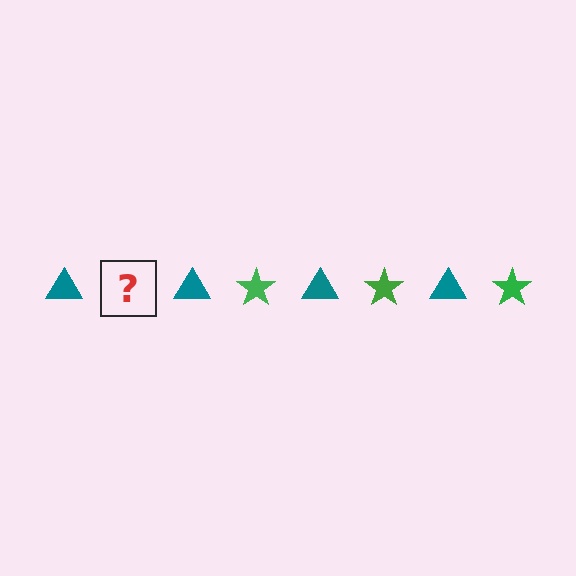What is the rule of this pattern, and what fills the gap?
The rule is that the pattern alternates between teal triangle and green star. The gap should be filled with a green star.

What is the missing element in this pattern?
The missing element is a green star.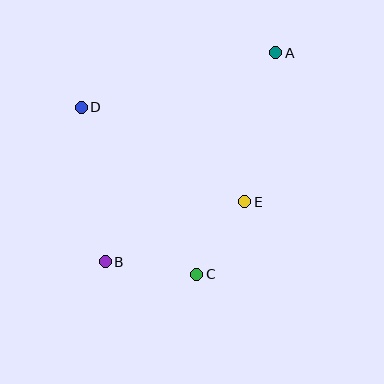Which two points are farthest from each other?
Points A and B are farthest from each other.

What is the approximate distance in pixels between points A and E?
The distance between A and E is approximately 152 pixels.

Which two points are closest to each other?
Points C and E are closest to each other.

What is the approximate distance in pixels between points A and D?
The distance between A and D is approximately 202 pixels.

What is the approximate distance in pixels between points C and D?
The distance between C and D is approximately 203 pixels.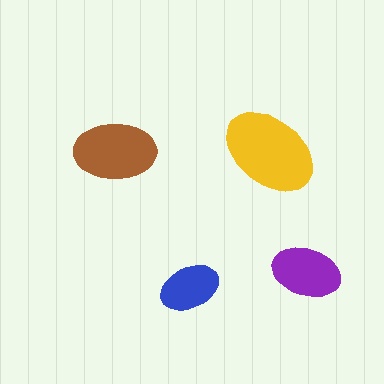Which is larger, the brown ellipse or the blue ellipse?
The brown one.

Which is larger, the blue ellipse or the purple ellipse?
The purple one.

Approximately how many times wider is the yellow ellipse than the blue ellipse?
About 1.5 times wider.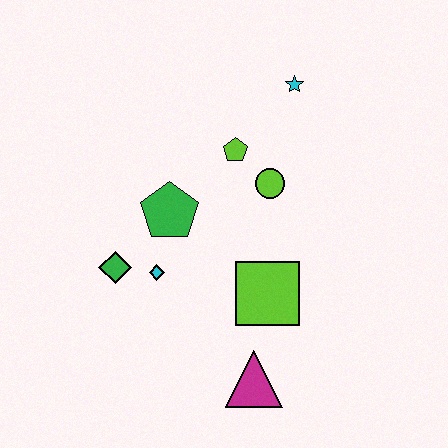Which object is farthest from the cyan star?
The magenta triangle is farthest from the cyan star.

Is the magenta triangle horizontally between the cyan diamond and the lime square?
Yes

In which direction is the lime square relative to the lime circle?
The lime square is below the lime circle.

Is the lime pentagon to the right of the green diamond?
Yes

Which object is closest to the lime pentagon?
The lime circle is closest to the lime pentagon.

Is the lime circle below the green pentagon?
No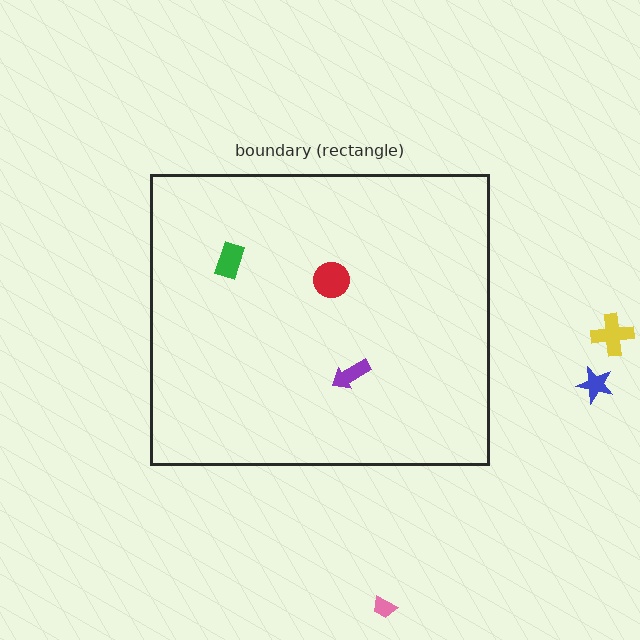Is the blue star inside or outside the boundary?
Outside.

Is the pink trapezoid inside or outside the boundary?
Outside.